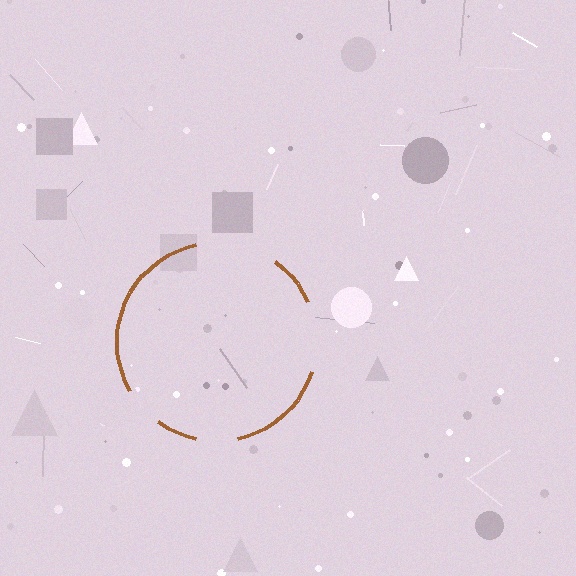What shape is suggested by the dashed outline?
The dashed outline suggests a circle.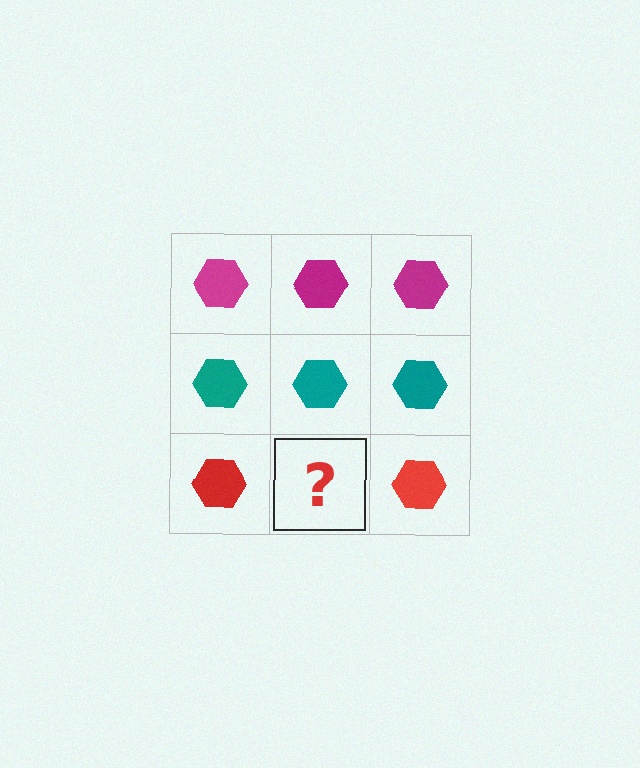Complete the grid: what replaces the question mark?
The question mark should be replaced with a red hexagon.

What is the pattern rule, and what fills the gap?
The rule is that each row has a consistent color. The gap should be filled with a red hexagon.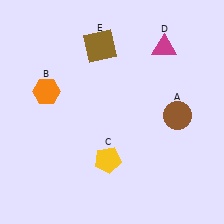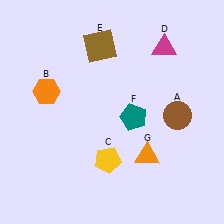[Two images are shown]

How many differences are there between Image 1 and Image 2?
There are 2 differences between the two images.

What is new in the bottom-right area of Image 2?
A teal pentagon (F) was added in the bottom-right area of Image 2.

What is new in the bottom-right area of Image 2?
An orange triangle (G) was added in the bottom-right area of Image 2.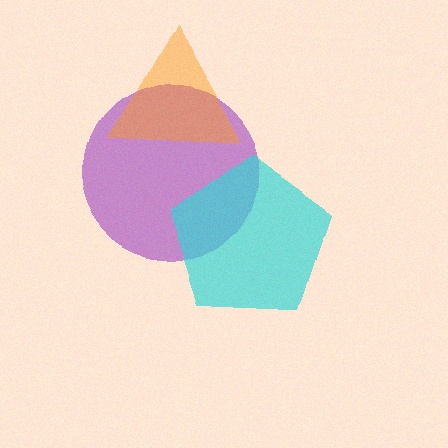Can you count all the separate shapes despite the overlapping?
Yes, there are 3 separate shapes.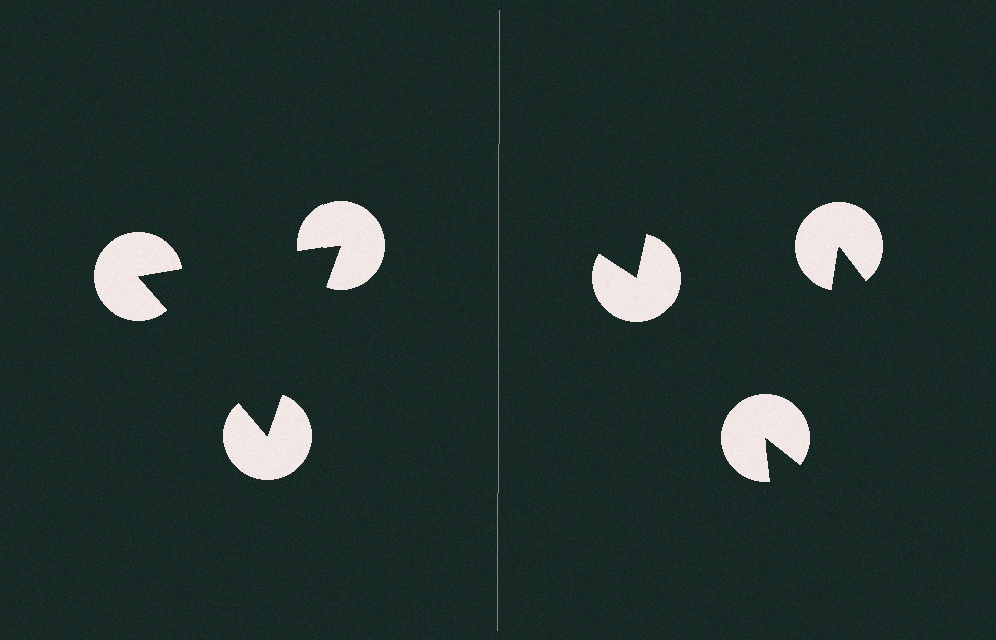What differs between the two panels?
The pac-man discs are positioned identically on both sides; only the wedge orientations differ. On the left they align to a triangle; on the right they are misaligned.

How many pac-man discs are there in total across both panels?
6 — 3 on each side.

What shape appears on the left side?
An illusory triangle.